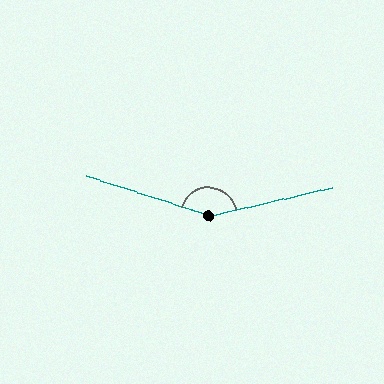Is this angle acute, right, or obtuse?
It is obtuse.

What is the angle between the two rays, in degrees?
Approximately 149 degrees.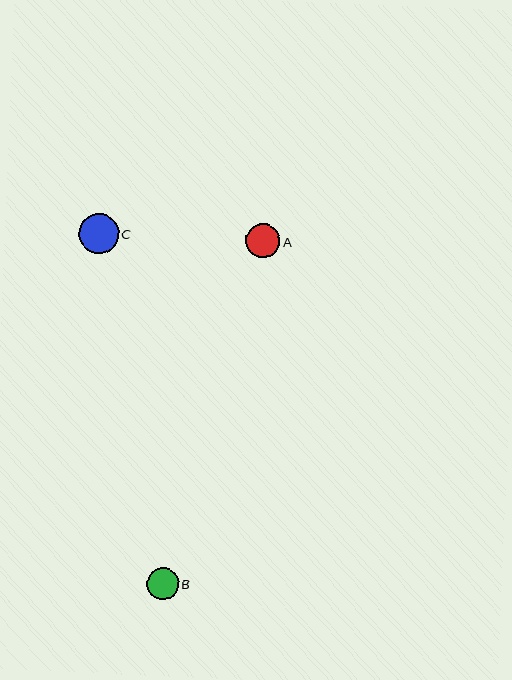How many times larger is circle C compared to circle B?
Circle C is approximately 1.3 times the size of circle B.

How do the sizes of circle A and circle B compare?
Circle A and circle B are approximately the same size.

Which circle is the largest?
Circle C is the largest with a size of approximately 39 pixels.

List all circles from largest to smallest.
From largest to smallest: C, A, B.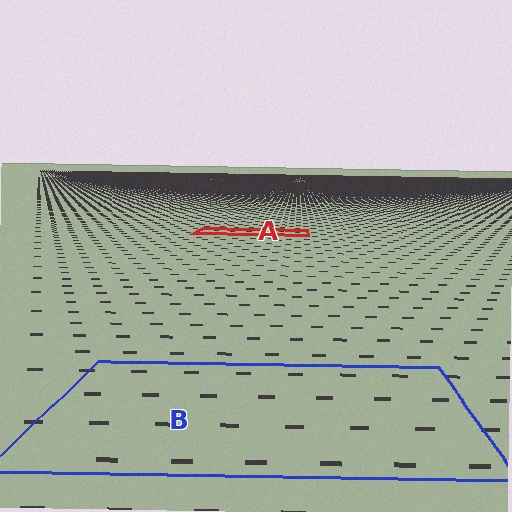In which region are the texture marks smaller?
The texture marks are smaller in region A, because it is farther away.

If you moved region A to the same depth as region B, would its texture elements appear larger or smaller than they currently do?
They would appear larger. At a closer depth, the same texture elements are projected at a bigger on-screen size.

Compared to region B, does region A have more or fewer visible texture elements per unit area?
Region A has more texture elements per unit area — they are packed more densely because it is farther away.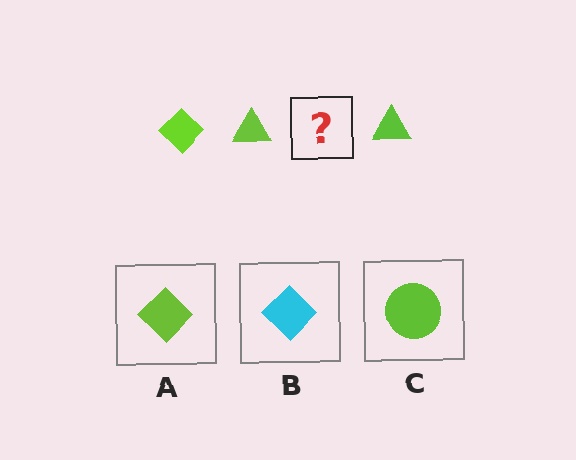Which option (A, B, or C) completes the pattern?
A.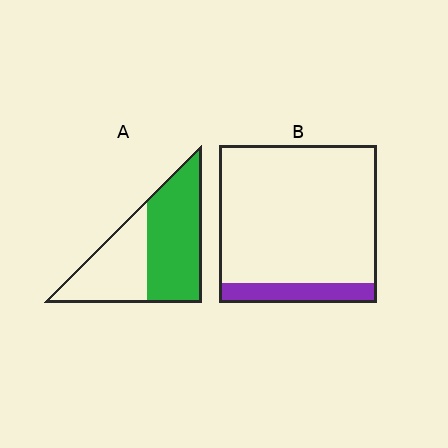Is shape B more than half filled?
No.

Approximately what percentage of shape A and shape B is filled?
A is approximately 55% and B is approximately 15%.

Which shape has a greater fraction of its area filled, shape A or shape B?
Shape A.